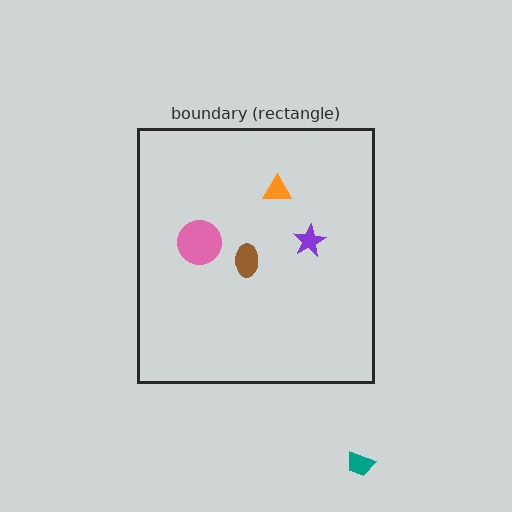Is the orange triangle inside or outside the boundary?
Inside.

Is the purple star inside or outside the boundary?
Inside.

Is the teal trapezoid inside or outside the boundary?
Outside.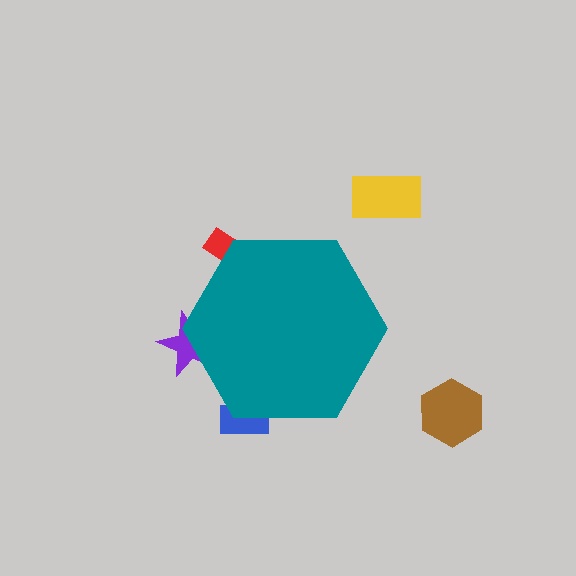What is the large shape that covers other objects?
A teal hexagon.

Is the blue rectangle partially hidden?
Yes, the blue rectangle is partially hidden behind the teal hexagon.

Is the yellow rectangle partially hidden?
No, the yellow rectangle is fully visible.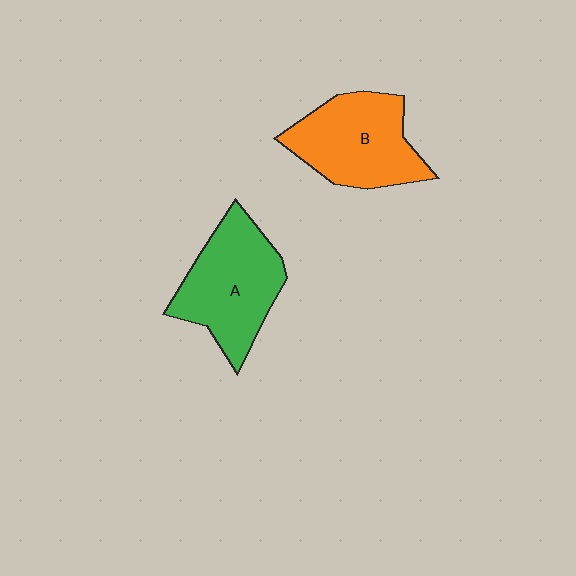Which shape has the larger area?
Shape A (green).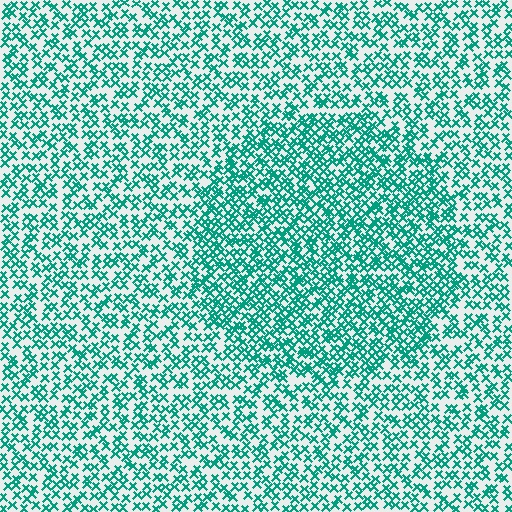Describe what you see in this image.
The image contains small teal elements arranged at two different densities. A circle-shaped region is visible where the elements are more densely packed than the surrounding area.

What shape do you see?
I see a circle.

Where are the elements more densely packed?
The elements are more densely packed inside the circle boundary.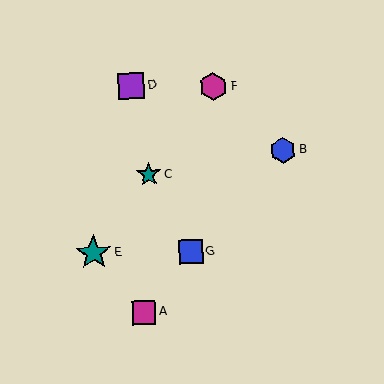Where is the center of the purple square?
The center of the purple square is at (131, 86).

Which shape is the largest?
The teal star (labeled E) is the largest.